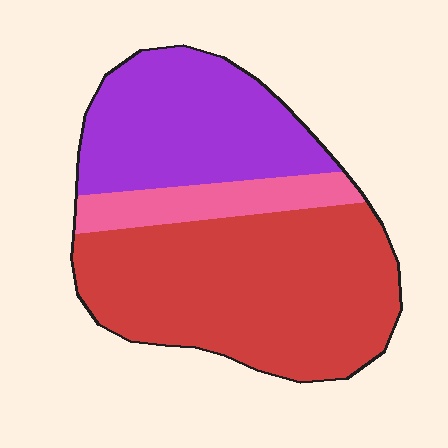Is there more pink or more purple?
Purple.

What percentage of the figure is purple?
Purple covers roughly 35% of the figure.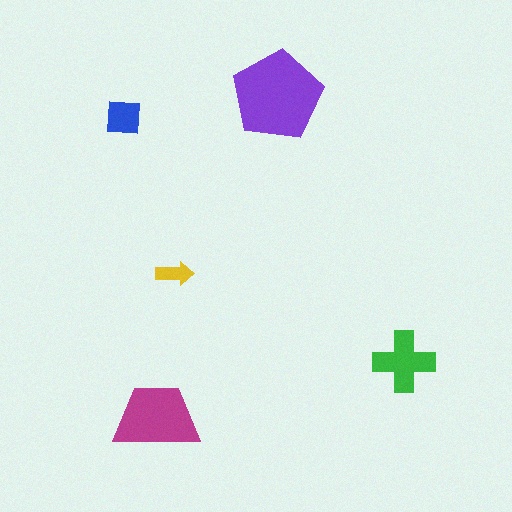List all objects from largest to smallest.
The purple pentagon, the magenta trapezoid, the green cross, the blue square, the yellow arrow.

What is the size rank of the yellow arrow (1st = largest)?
5th.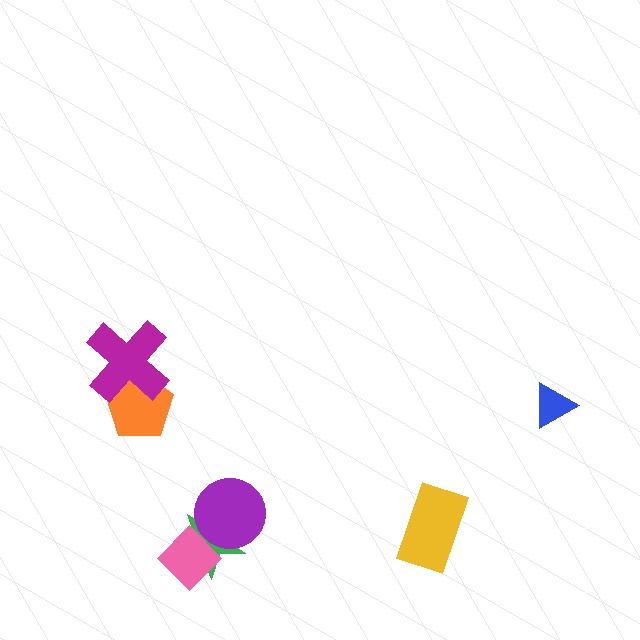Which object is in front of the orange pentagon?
The magenta cross is in front of the orange pentagon.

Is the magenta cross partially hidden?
No, no other shape covers it.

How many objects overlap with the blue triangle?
0 objects overlap with the blue triangle.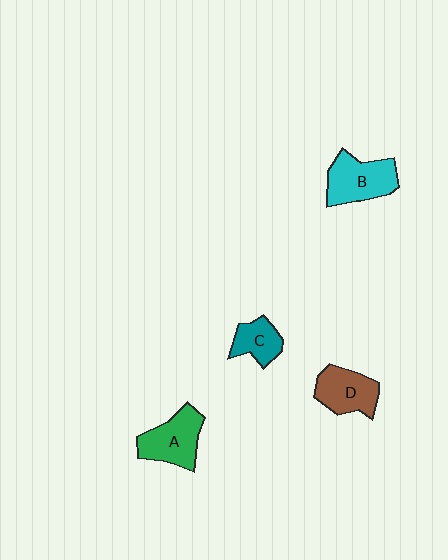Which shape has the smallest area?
Shape C (teal).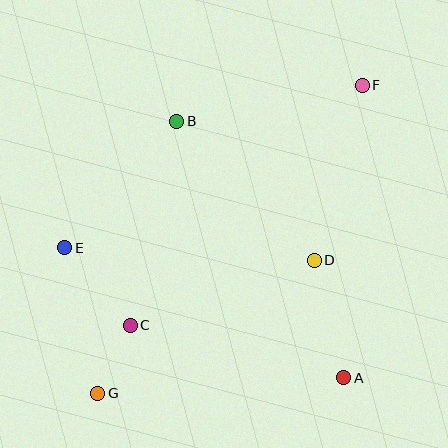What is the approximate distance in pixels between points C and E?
The distance between C and E is approximately 102 pixels.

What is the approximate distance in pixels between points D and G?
The distance between D and G is approximately 254 pixels.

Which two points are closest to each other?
Points C and G are closest to each other.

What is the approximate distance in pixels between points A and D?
The distance between A and D is approximately 121 pixels.